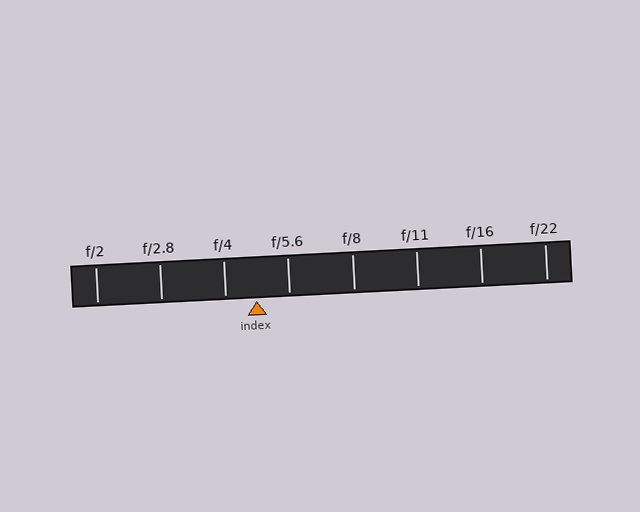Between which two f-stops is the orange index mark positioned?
The index mark is between f/4 and f/5.6.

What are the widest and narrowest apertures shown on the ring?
The widest aperture shown is f/2 and the narrowest is f/22.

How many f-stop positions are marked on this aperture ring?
There are 8 f-stop positions marked.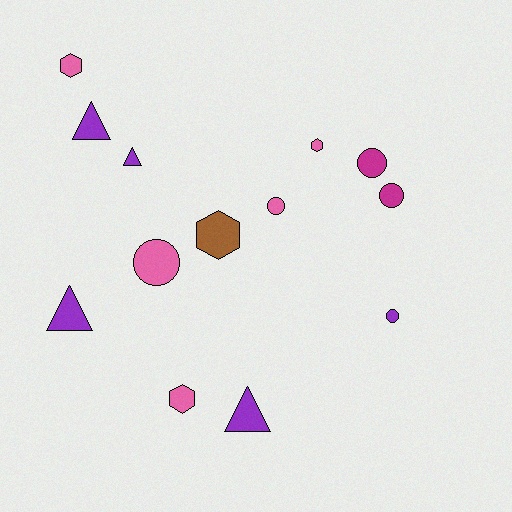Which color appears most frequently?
Purple, with 5 objects.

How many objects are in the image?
There are 13 objects.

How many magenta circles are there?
There are 2 magenta circles.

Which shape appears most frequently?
Circle, with 5 objects.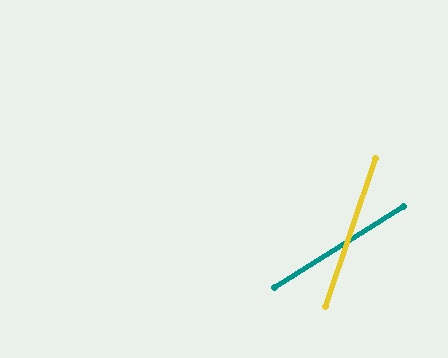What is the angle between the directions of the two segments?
Approximately 39 degrees.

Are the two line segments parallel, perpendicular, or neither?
Neither parallel nor perpendicular — they differ by about 39°.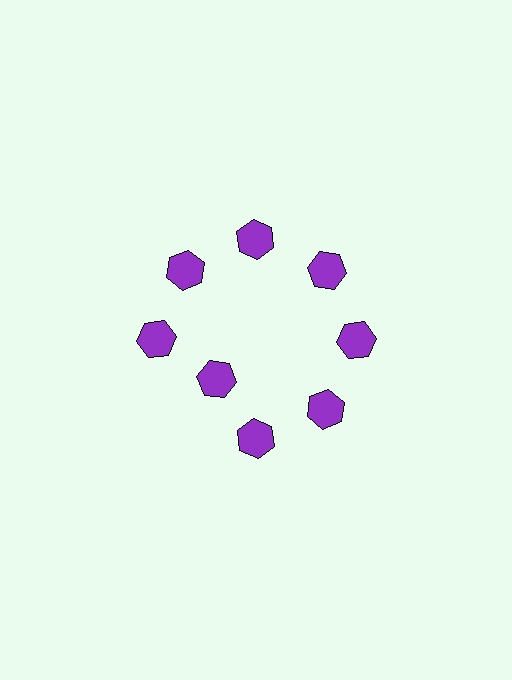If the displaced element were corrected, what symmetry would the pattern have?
It would have 8-fold rotational symmetry — the pattern would map onto itself every 45 degrees.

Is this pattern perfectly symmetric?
No. The 8 purple hexagons are arranged in a ring, but one element near the 8 o'clock position is pulled inward toward the center, breaking the 8-fold rotational symmetry.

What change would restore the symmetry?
The symmetry would be restored by moving it outward, back onto the ring so that all 8 hexagons sit at equal angles and equal distance from the center.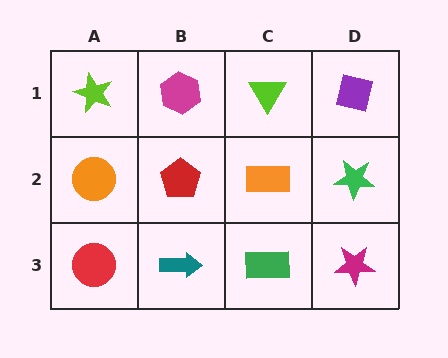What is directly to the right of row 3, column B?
A green rectangle.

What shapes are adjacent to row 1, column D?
A green star (row 2, column D), a lime triangle (row 1, column C).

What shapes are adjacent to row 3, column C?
An orange rectangle (row 2, column C), a teal arrow (row 3, column B), a magenta star (row 3, column D).